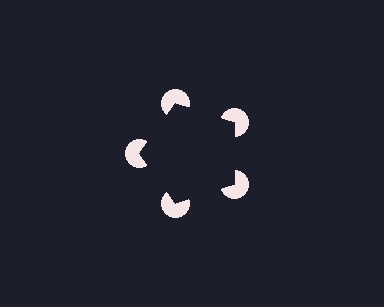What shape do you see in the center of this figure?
An illusory pentagon — its edges are inferred from the aligned wedge cuts in the pac-man discs, not physically drawn.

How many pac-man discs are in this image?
There are 5 — one at each vertex of the illusory pentagon.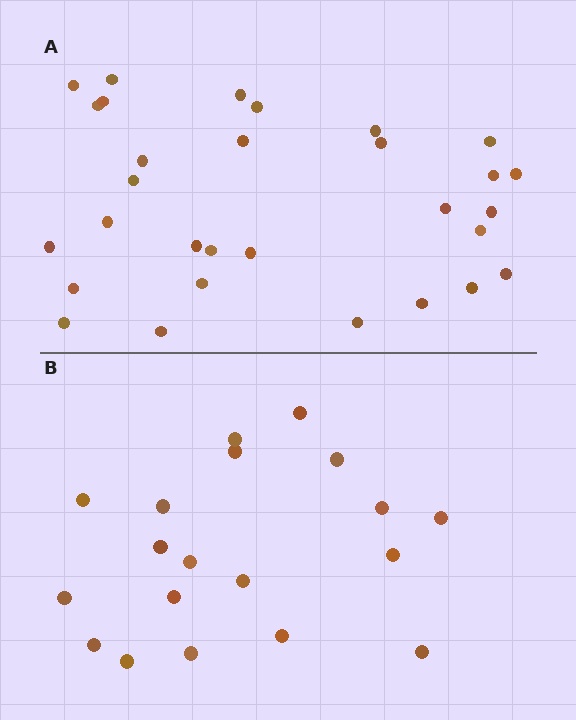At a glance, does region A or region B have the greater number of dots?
Region A (the top region) has more dots.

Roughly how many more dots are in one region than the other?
Region A has roughly 12 or so more dots than region B.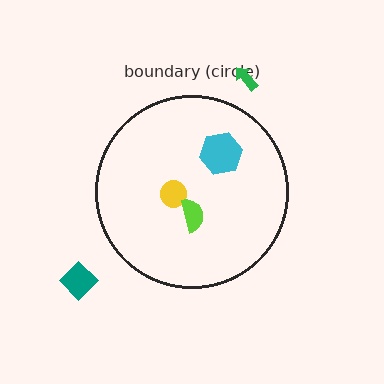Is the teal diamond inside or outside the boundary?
Outside.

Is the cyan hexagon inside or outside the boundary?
Inside.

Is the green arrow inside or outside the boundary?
Outside.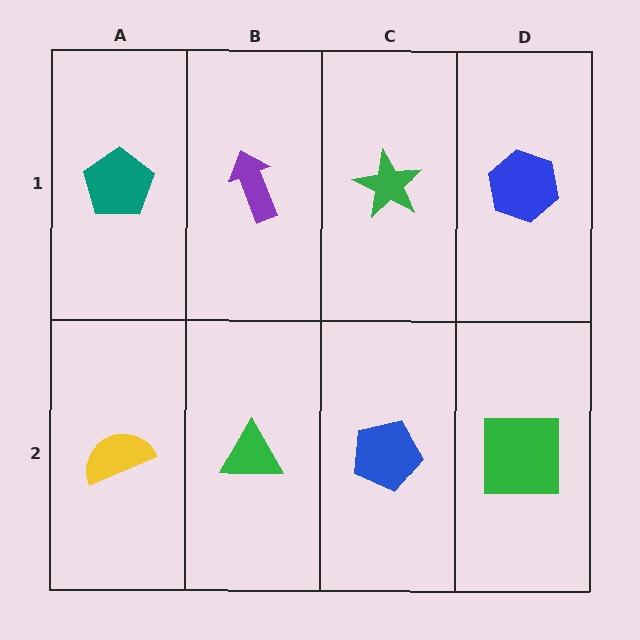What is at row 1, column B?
A purple arrow.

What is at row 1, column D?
A blue hexagon.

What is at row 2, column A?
A yellow semicircle.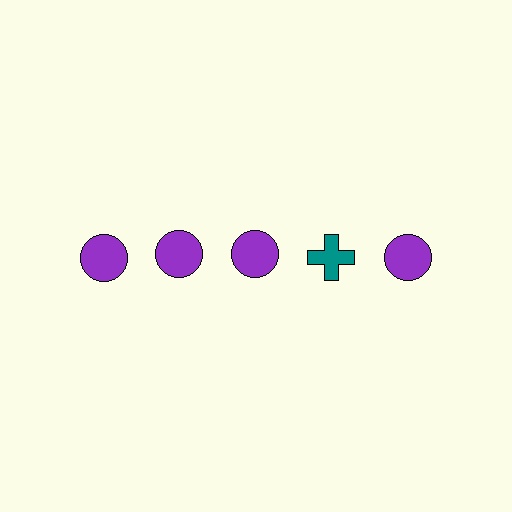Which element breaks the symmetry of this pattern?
The teal cross in the top row, second from right column breaks the symmetry. All other shapes are purple circles.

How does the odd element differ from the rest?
It differs in both color (teal instead of purple) and shape (cross instead of circle).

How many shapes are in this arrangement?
There are 5 shapes arranged in a grid pattern.